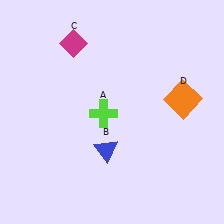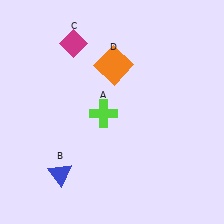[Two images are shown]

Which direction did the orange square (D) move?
The orange square (D) moved left.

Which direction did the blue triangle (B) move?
The blue triangle (B) moved left.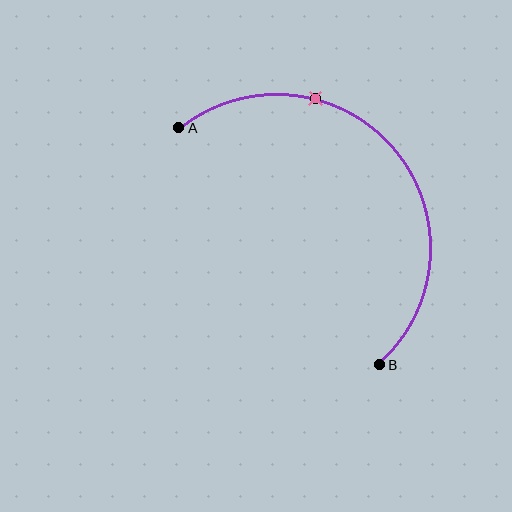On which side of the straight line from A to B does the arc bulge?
The arc bulges above and to the right of the straight line connecting A and B.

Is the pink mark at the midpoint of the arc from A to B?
No. The pink mark lies on the arc but is closer to endpoint A. The arc midpoint would be at the point on the curve equidistant along the arc from both A and B.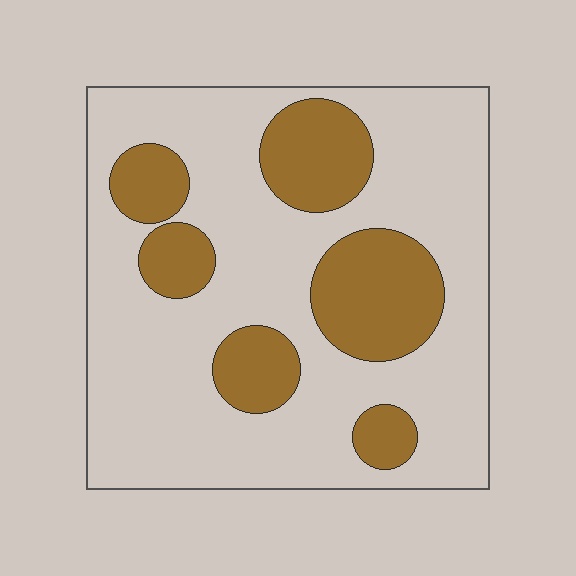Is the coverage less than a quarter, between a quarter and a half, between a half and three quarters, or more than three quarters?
Between a quarter and a half.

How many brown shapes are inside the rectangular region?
6.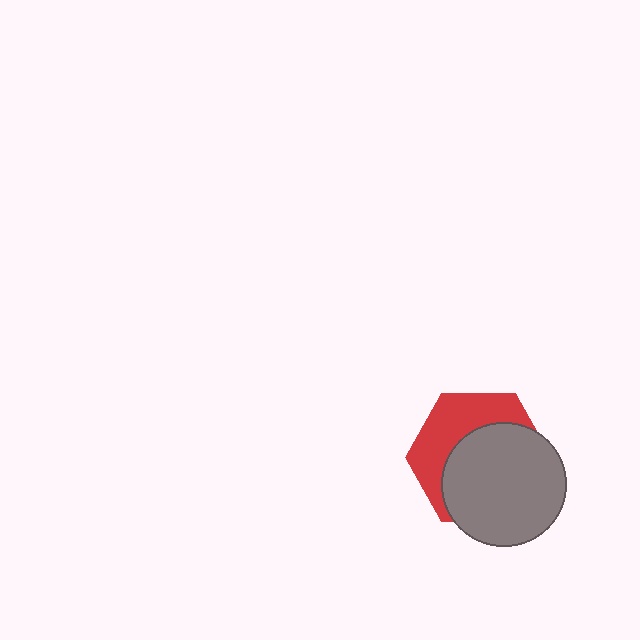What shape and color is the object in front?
The object in front is a gray circle.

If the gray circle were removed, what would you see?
You would see the complete red hexagon.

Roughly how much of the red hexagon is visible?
A small part of it is visible (roughly 40%).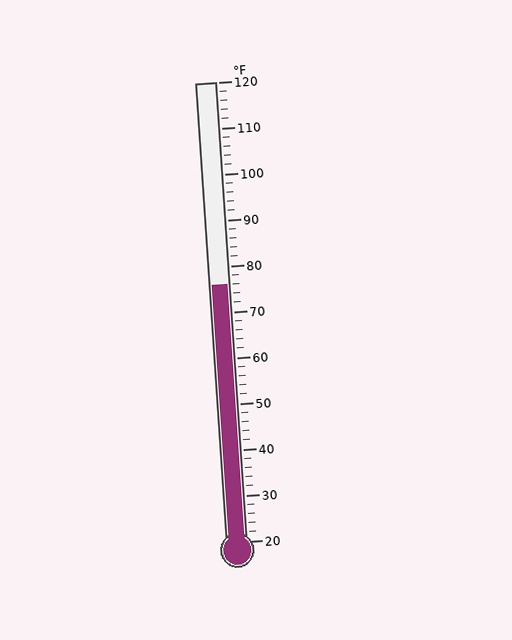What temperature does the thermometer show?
The thermometer shows approximately 76°F.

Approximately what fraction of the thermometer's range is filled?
The thermometer is filled to approximately 55% of its range.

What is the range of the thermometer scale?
The thermometer scale ranges from 20°F to 120°F.